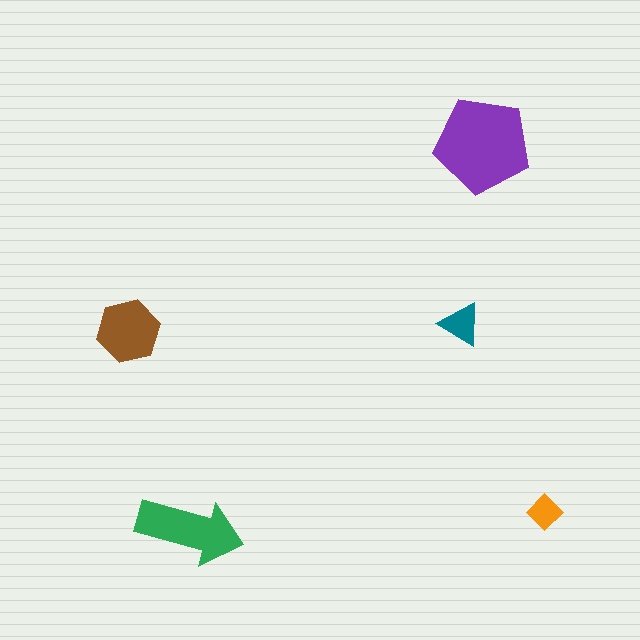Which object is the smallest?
The orange diamond.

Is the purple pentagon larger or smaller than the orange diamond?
Larger.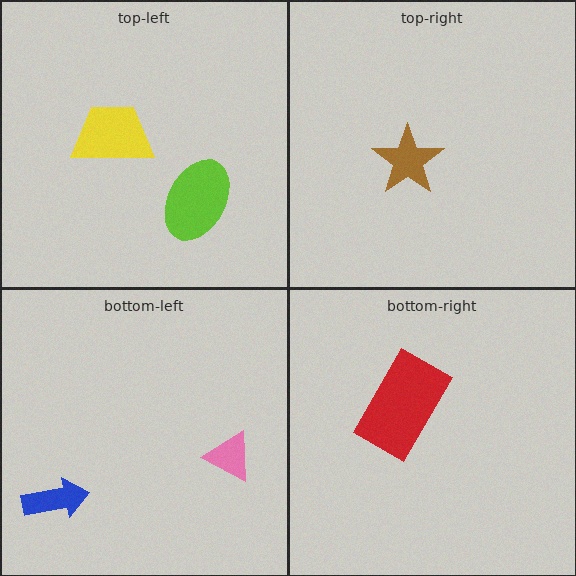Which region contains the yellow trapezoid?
The top-left region.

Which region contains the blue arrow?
The bottom-left region.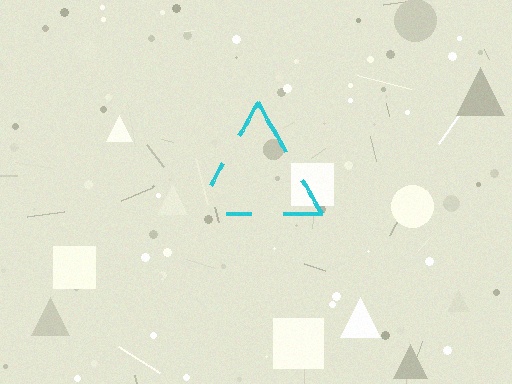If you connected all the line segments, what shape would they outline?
They would outline a triangle.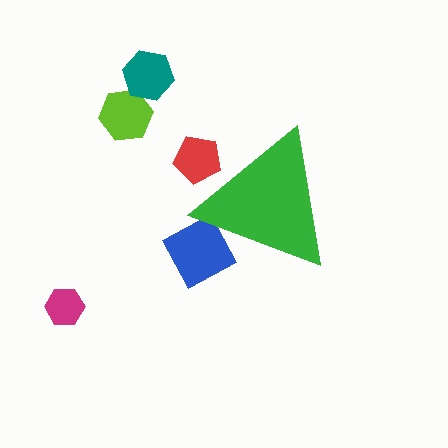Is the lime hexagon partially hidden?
No, the lime hexagon is fully visible.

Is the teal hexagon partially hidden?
No, the teal hexagon is fully visible.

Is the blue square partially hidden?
Yes, the blue square is partially hidden behind the green triangle.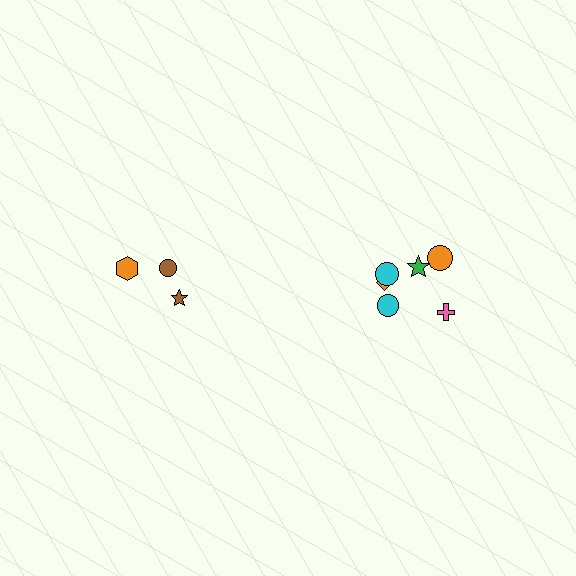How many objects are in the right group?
There are 6 objects.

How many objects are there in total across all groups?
There are 9 objects.